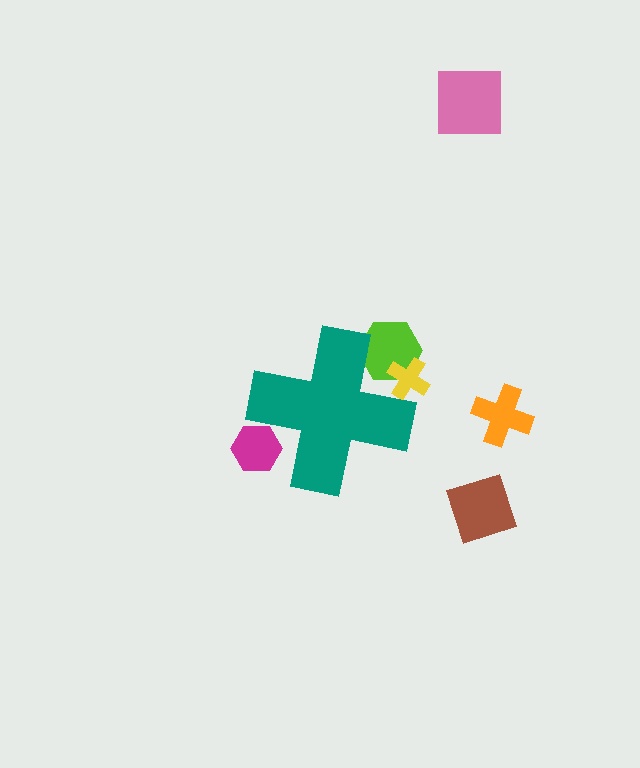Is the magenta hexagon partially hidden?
Yes, the magenta hexagon is partially hidden behind the teal cross.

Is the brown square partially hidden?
No, the brown square is fully visible.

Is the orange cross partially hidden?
No, the orange cross is fully visible.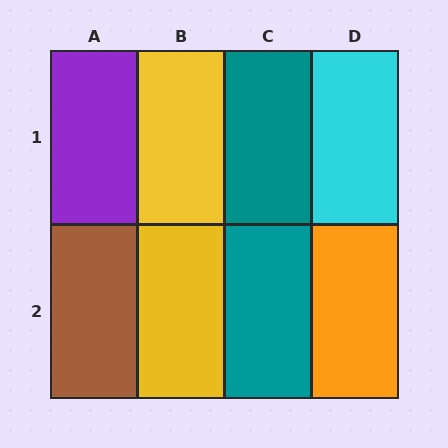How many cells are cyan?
1 cell is cyan.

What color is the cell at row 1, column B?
Yellow.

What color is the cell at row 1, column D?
Cyan.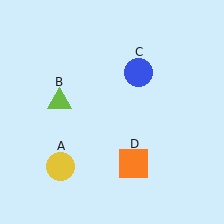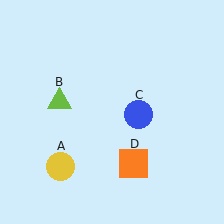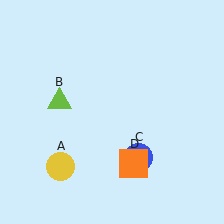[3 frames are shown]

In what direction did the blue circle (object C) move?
The blue circle (object C) moved down.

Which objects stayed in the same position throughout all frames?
Yellow circle (object A) and lime triangle (object B) and orange square (object D) remained stationary.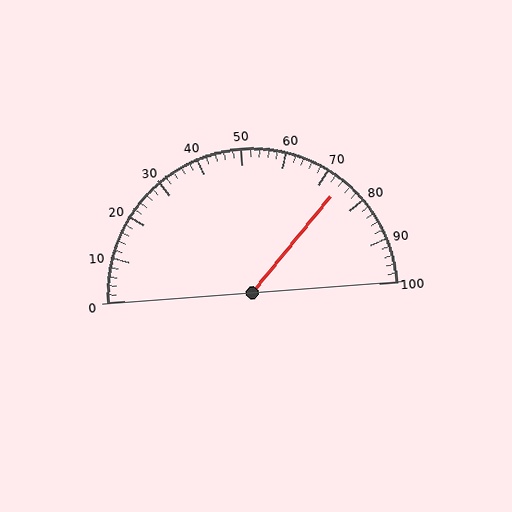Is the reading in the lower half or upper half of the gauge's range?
The reading is in the upper half of the range (0 to 100).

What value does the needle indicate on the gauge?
The needle indicates approximately 74.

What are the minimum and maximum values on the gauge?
The gauge ranges from 0 to 100.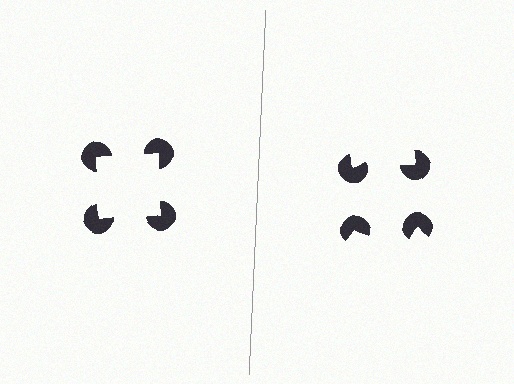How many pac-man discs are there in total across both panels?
8 — 4 on each side.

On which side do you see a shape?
An illusory square appears on the left side. On the right side the wedge cuts are rotated, so no coherent shape forms.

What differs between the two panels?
The pac-man discs are positioned identically on both sides; only the wedge orientations differ. On the left they align to a square; on the right they are misaligned.